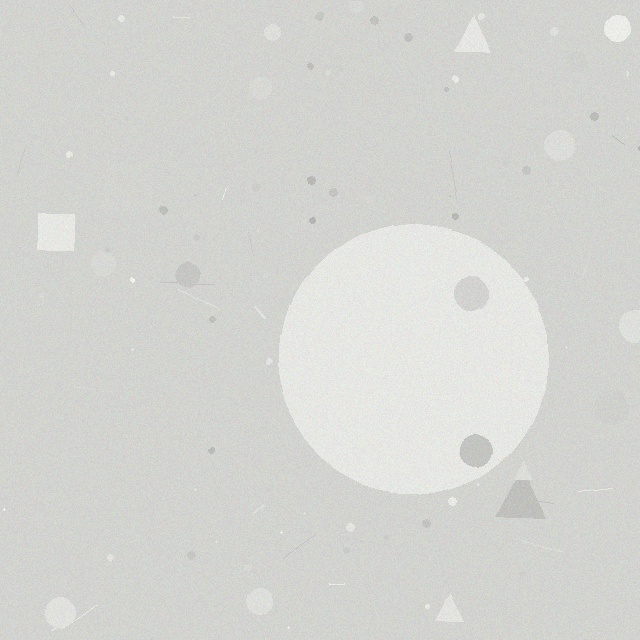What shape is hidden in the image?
A circle is hidden in the image.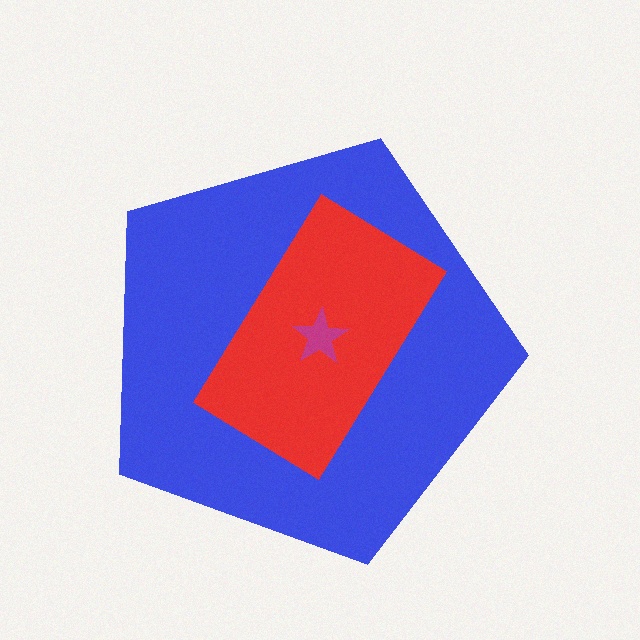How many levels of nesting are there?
3.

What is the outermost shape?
The blue pentagon.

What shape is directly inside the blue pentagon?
The red rectangle.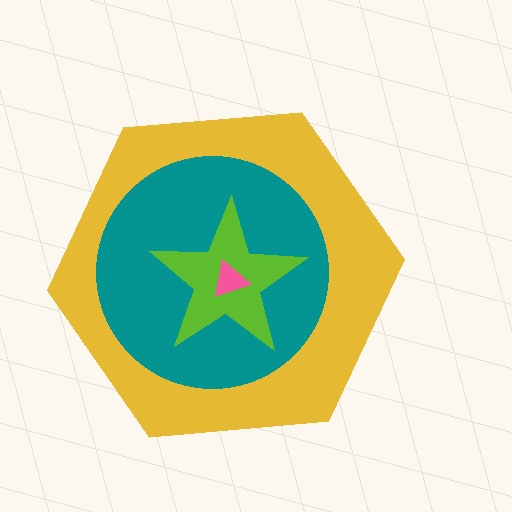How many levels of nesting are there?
4.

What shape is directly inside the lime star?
The pink triangle.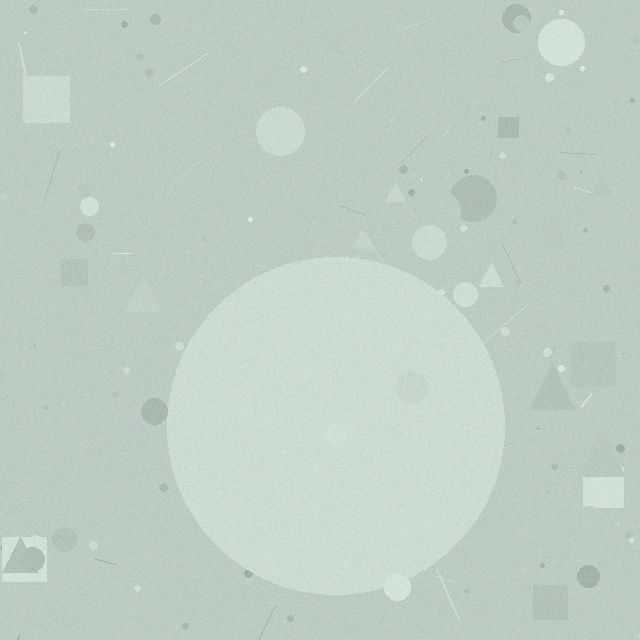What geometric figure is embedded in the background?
A circle is embedded in the background.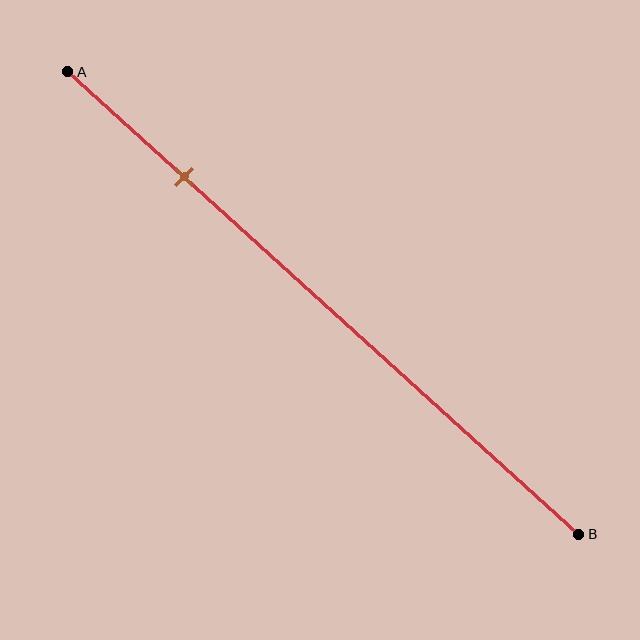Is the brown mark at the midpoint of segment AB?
No, the mark is at about 25% from A, not at the 50% midpoint.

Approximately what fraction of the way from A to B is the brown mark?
The brown mark is approximately 25% of the way from A to B.